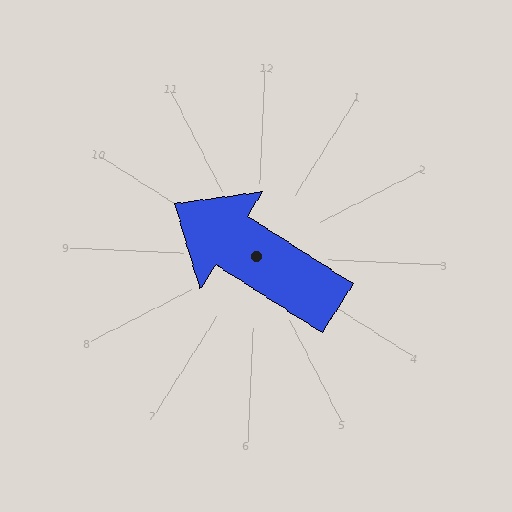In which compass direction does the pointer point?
Northwest.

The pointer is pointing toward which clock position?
Roughly 10 o'clock.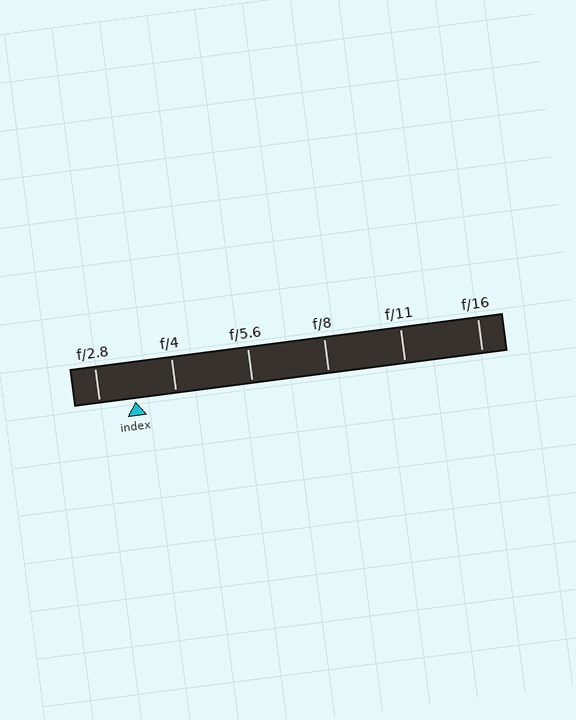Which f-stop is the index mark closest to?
The index mark is closest to f/2.8.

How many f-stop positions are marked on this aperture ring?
There are 6 f-stop positions marked.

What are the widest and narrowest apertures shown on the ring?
The widest aperture shown is f/2.8 and the narrowest is f/16.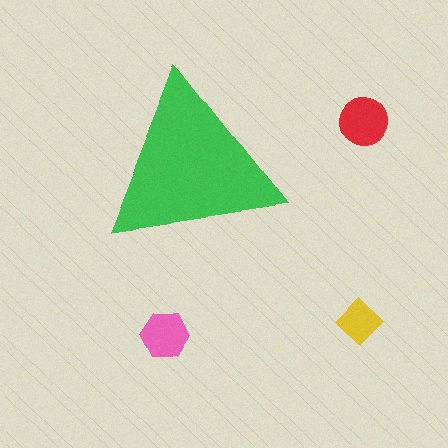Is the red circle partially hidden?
No, the red circle is fully visible.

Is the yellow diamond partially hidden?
No, the yellow diamond is fully visible.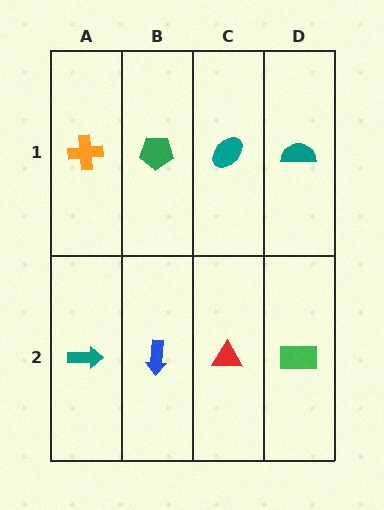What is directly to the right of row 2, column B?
A red triangle.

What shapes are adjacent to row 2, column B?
A green pentagon (row 1, column B), a teal arrow (row 2, column A), a red triangle (row 2, column C).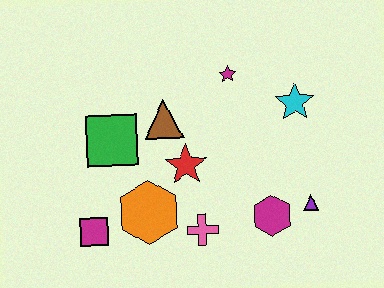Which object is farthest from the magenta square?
The cyan star is farthest from the magenta square.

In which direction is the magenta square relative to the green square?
The magenta square is below the green square.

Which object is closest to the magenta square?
The orange hexagon is closest to the magenta square.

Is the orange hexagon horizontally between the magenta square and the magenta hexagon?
Yes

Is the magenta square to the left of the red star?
Yes